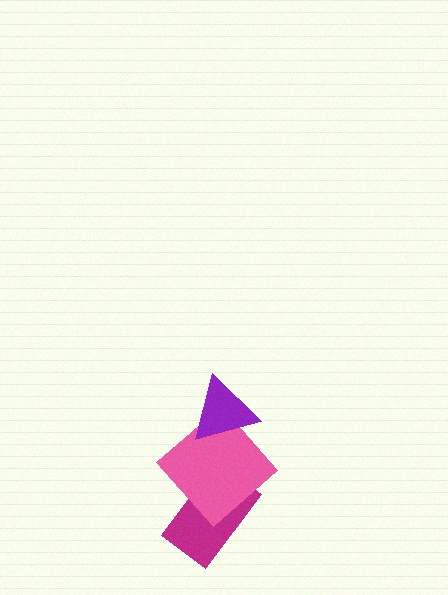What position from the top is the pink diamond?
The pink diamond is 2nd from the top.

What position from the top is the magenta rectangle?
The magenta rectangle is 3rd from the top.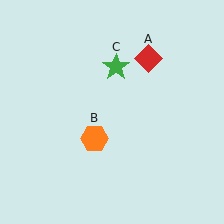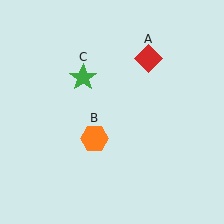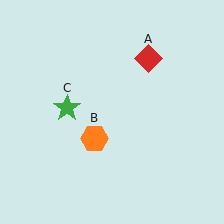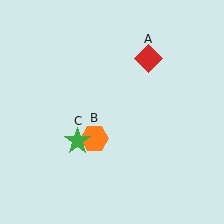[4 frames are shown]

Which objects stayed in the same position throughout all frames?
Red diamond (object A) and orange hexagon (object B) remained stationary.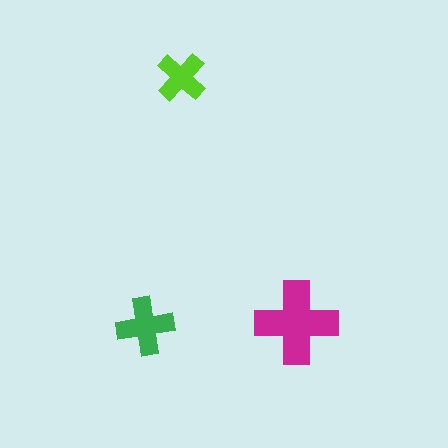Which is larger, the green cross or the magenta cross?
The magenta one.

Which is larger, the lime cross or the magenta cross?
The magenta one.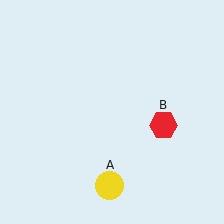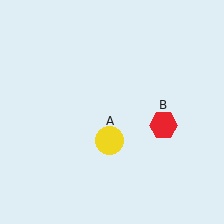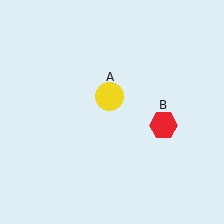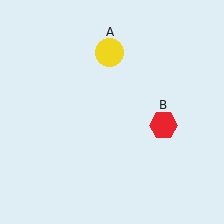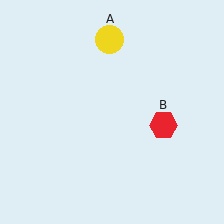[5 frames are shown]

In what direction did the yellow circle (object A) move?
The yellow circle (object A) moved up.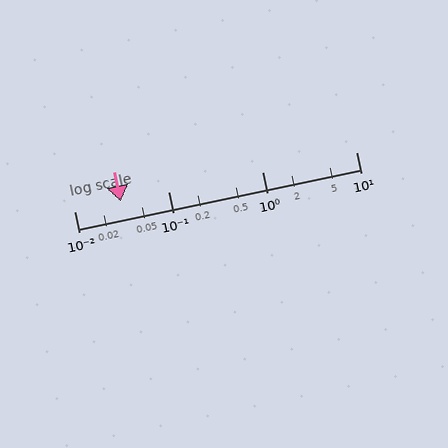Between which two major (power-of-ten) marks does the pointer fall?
The pointer is between 0.01 and 0.1.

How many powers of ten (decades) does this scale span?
The scale spans 3 decades, from 0.01 to 10.